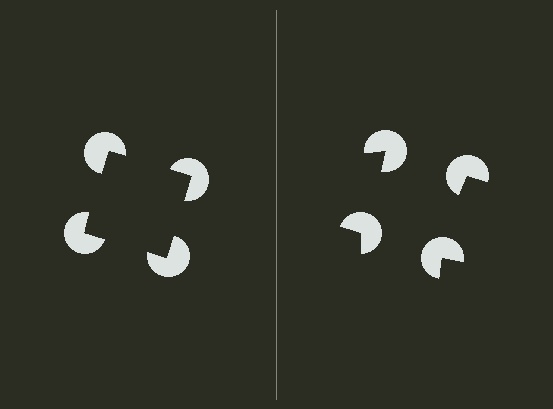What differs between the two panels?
The pac-man discs are positioned identically on both sides; only the wedge orientations differ. On the left they align to a square; on the right they are misaligned.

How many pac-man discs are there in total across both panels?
8 — 4 on each side.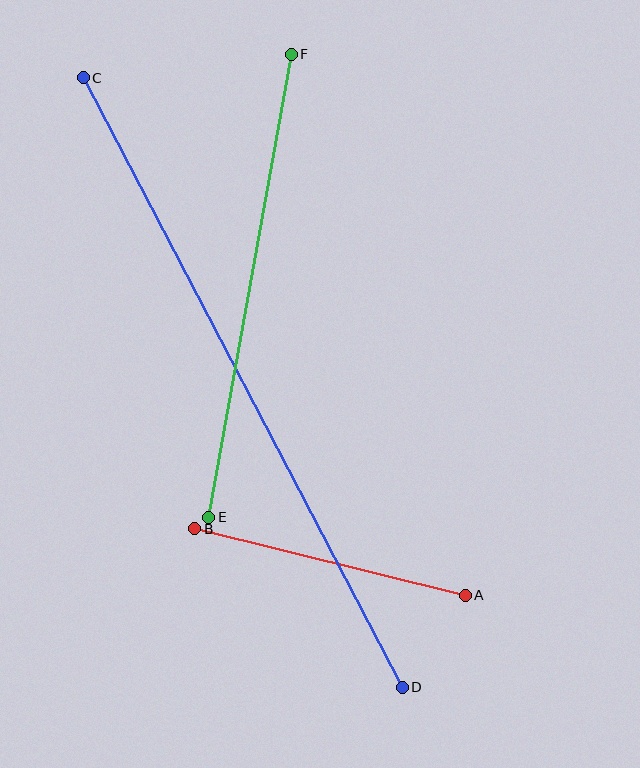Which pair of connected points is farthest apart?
Points C and D are farthest apart.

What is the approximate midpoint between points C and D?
The midpoint is at approximately (243, 383) pixels.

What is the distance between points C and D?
The distance is approximately 688 pixels.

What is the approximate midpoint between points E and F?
The midpoint is at approximately (250, 286) pixels.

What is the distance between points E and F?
The distance is approximately 471 pixels.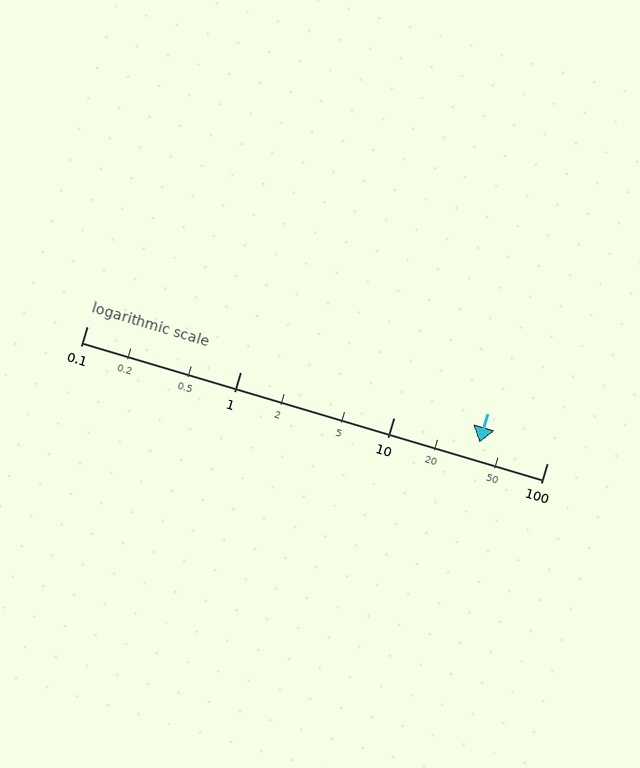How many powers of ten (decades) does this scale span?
The scale spans 3 decades, from 0.1 to 100.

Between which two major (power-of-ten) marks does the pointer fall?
The pointer is between 10 and 100.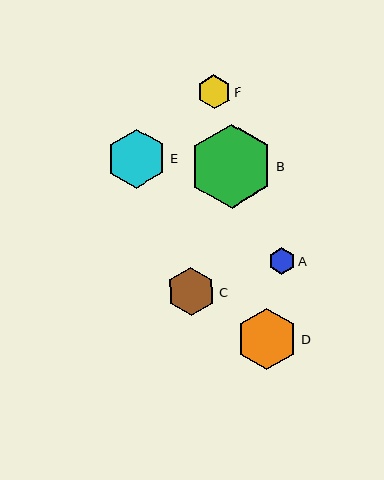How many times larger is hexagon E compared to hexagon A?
Hexagon E is approximately 2.3 times the size of hexagon A.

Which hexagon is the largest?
Hexagon B is the largest with a size of approximately 84 pixels.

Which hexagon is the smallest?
Hexagon A is the smallest with a size of approximately 27 pixels.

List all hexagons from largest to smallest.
From largest to smallest: B, D, E, C, F, A.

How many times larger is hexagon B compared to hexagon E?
Hexagon B is approximately 1.4 times the size of hexagon E.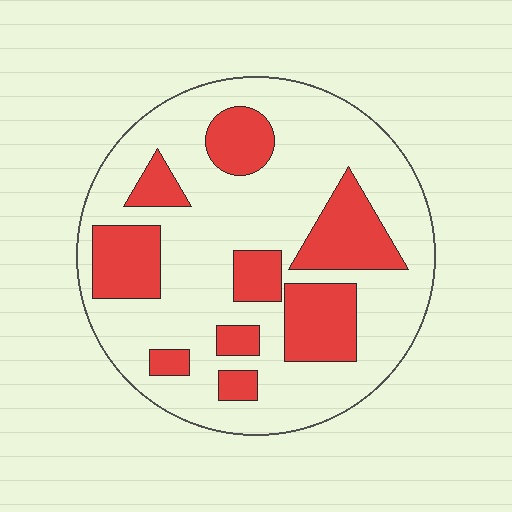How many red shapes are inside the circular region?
9.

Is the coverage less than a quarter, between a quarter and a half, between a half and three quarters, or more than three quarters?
Between a quarter and a half.